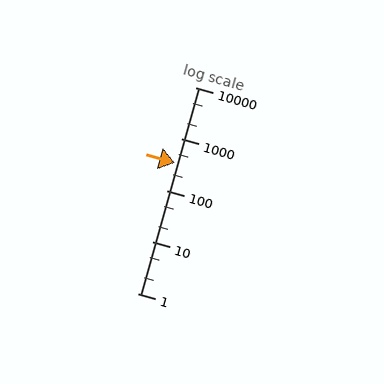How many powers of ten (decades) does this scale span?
The scale spans 4 decades, from 1 to 10000.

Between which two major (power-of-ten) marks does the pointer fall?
The pointer is between 100 and 1000.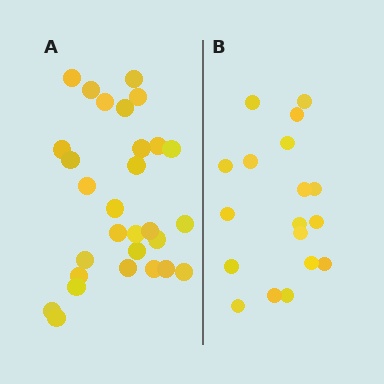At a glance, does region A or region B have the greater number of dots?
Region A (the left region) has more dots.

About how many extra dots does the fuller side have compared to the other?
Region A has roughly 12 or so more dots than region B.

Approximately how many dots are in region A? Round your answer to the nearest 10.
About 30 dots. (The exact count is 29, which rounds to 30.)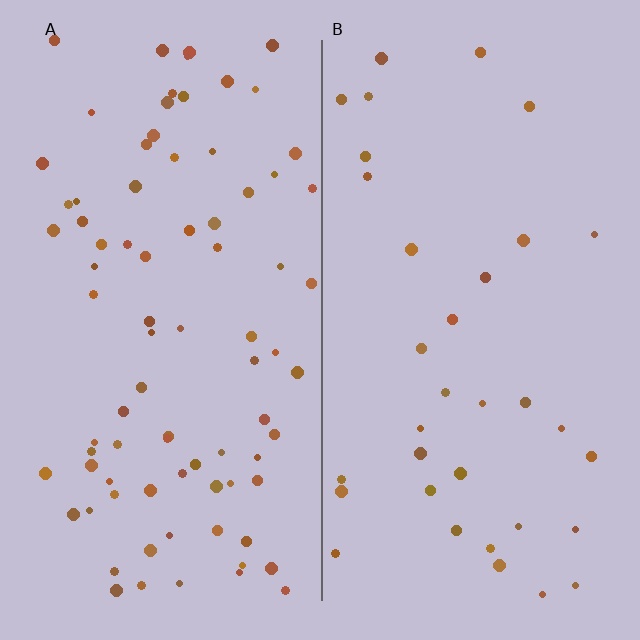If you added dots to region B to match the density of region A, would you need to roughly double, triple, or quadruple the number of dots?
Approximately double.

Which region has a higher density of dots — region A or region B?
A (the left).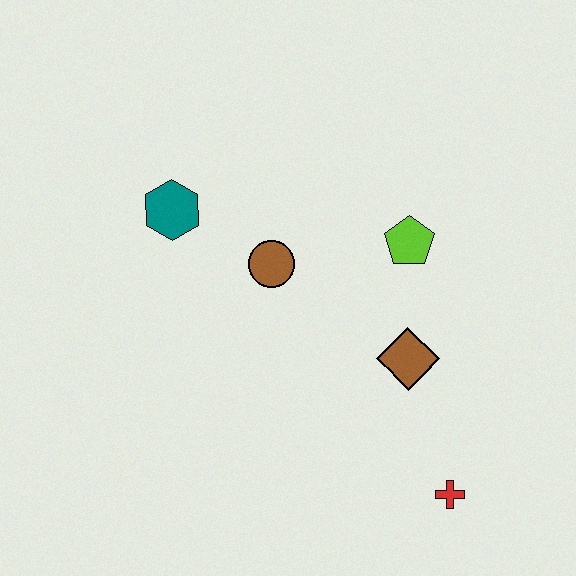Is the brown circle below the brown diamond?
No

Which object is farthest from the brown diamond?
The teal hexagon is farthest from the brown diamond.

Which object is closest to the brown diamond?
The lime pentagon is closest to the brown diamond.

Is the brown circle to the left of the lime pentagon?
Yes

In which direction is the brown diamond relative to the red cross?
The brown diamond is above the red cross.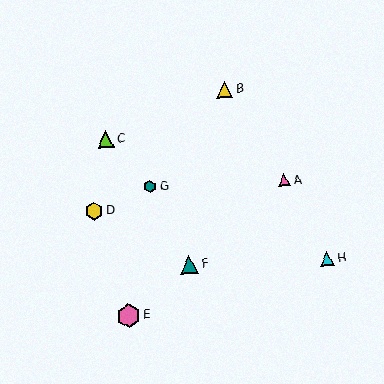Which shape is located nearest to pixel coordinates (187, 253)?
The teal triangle (labeled F) at (189, 265) is nearest to that location.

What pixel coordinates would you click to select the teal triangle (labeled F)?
Click at (189, 265) to select the teal triangle F.